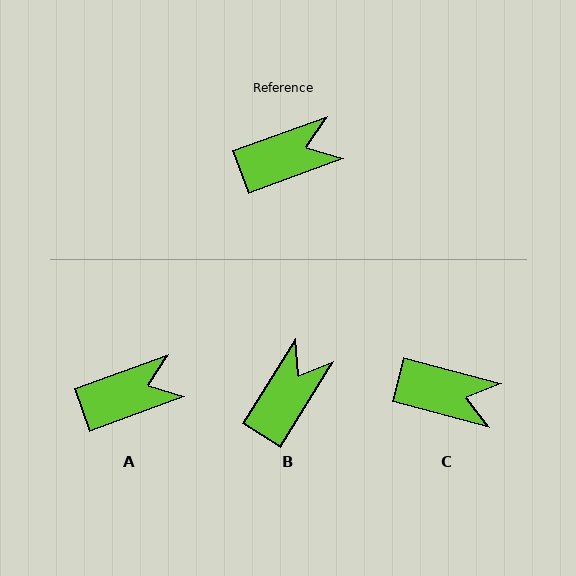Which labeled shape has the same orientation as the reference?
A.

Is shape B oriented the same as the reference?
No, it is off by about 38 degrees.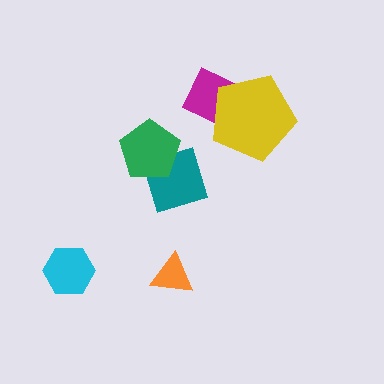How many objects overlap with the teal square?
1 object overlaps with the teal square.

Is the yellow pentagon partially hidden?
No, no other shape covers it.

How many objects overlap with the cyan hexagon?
0 objects overlap with the cyan hexagon.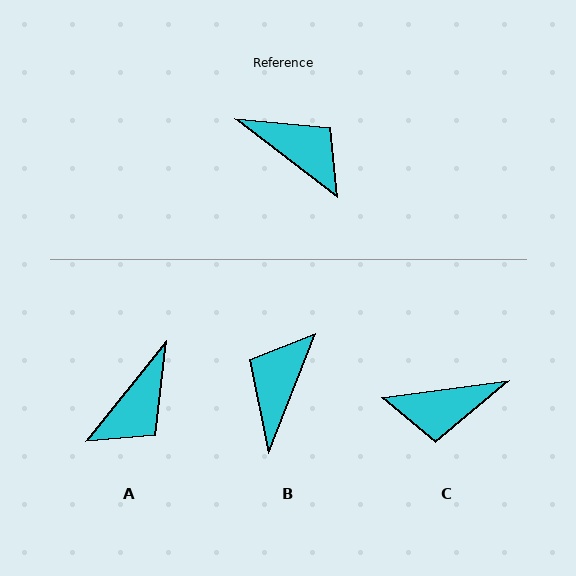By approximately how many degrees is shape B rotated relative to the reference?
Approximately 106 degrees counter-clockwise.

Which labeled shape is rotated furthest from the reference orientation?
C, about 135 degrees away.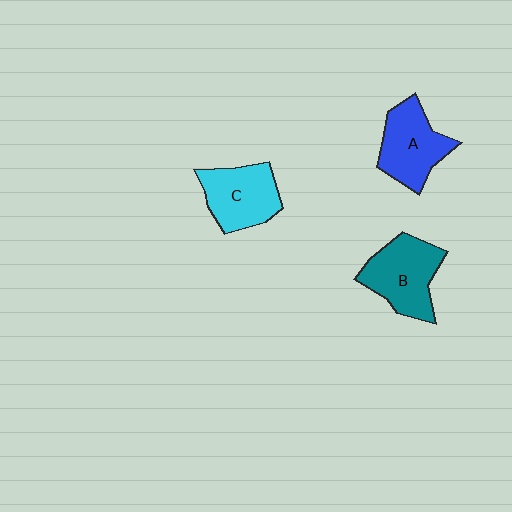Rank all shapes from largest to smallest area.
From largest to smallest: B (teal), A (blue), C (cyan).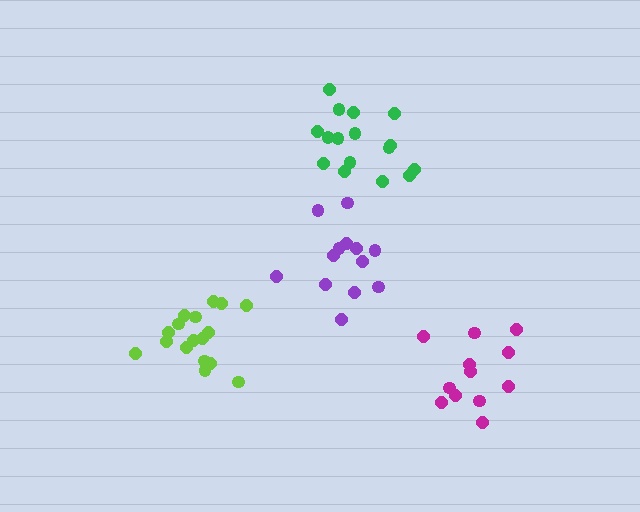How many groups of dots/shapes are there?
There are 4 groups.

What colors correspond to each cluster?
The clusters are colored: green, purple, magenta, lime.